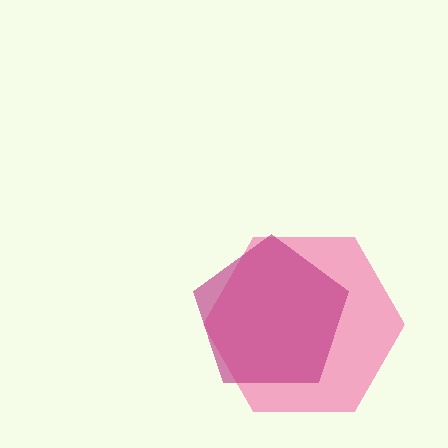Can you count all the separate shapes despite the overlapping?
Yes, there are 2 separate shapes.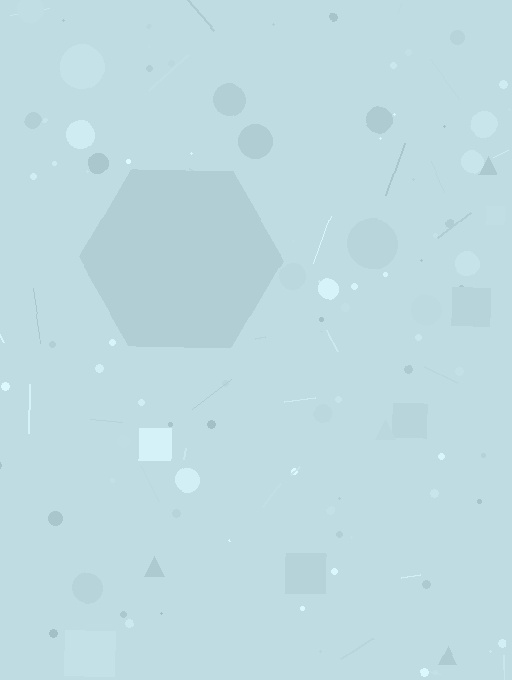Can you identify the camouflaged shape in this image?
The camouflaged shape is a hexagon.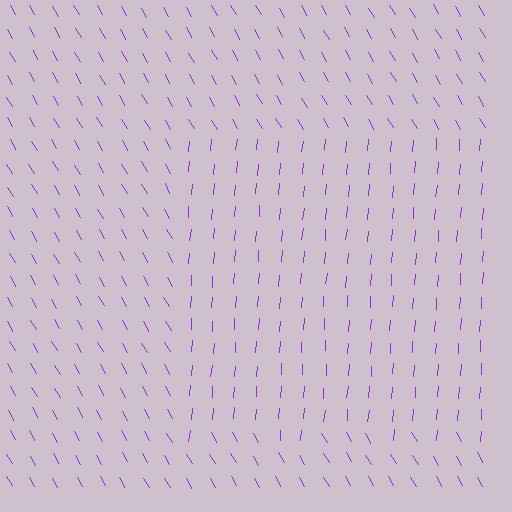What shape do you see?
I see a rectangle.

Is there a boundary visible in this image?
Yes, there is a texture boundary formed by a change in line orientation.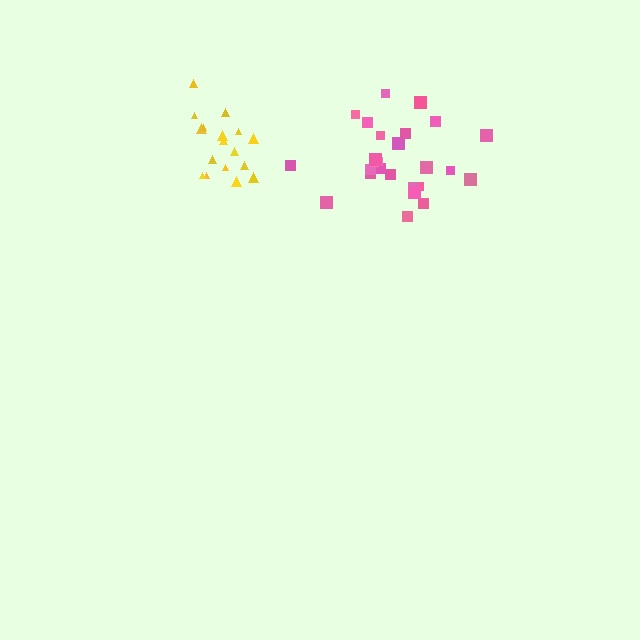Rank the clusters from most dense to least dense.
yellow, pink.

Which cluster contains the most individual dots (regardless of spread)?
Pink (26).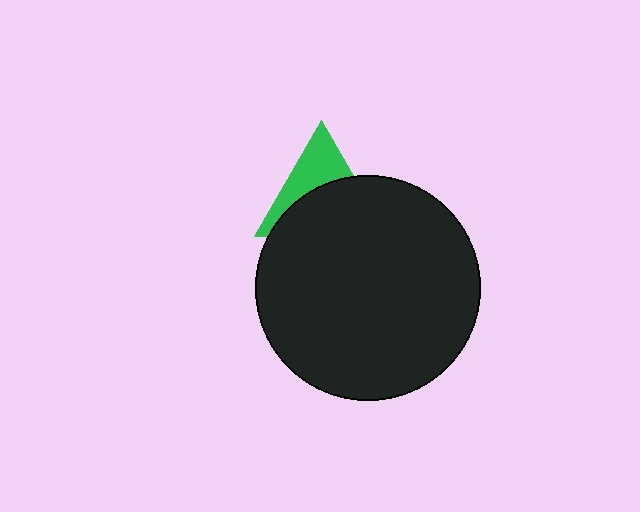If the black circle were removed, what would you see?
You would see the complete green triangle.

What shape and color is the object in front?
The object in front is a black circle.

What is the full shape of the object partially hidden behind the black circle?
The partially hidden object is a green triangle.